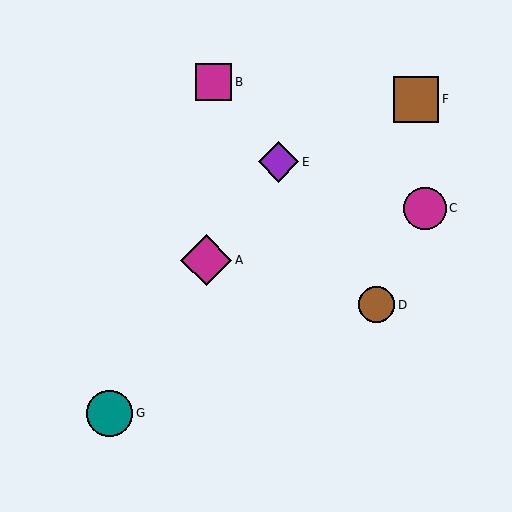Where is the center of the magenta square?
The center of the magenta square is at (213, 82).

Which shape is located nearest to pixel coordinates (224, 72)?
The magenta square (labeled B) at (213, 82) is nearest to that location.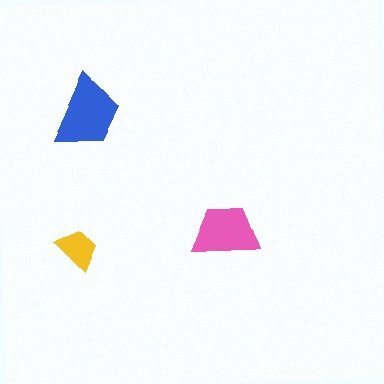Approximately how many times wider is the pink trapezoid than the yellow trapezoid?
About 1.5 times wider.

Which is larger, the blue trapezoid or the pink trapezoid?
The blue one.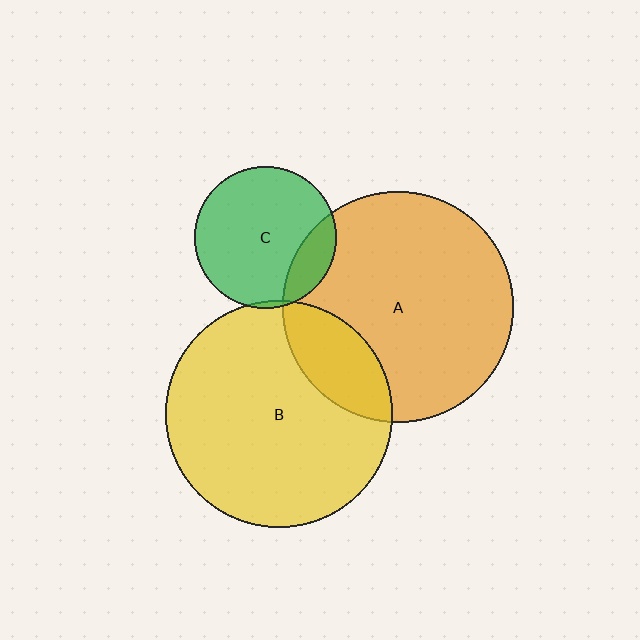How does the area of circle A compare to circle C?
Approximately 2.7 times.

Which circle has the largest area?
Circle A (orange).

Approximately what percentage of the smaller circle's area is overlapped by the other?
Approximately 15%.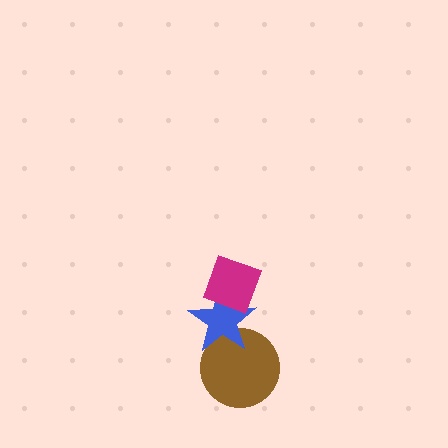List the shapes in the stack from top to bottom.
From top to bottom: the magenta diamond, the blue star, the brown circle.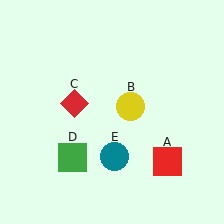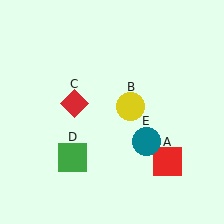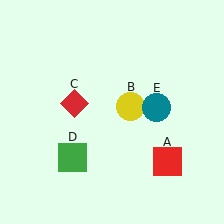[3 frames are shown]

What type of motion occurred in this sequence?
The teal circle (object E) rotated counterclockwise around the center of the scene.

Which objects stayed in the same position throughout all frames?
Red square (object A) and yellow circle (object B) and red diamond (object C) and green square (object D) remained stationary.